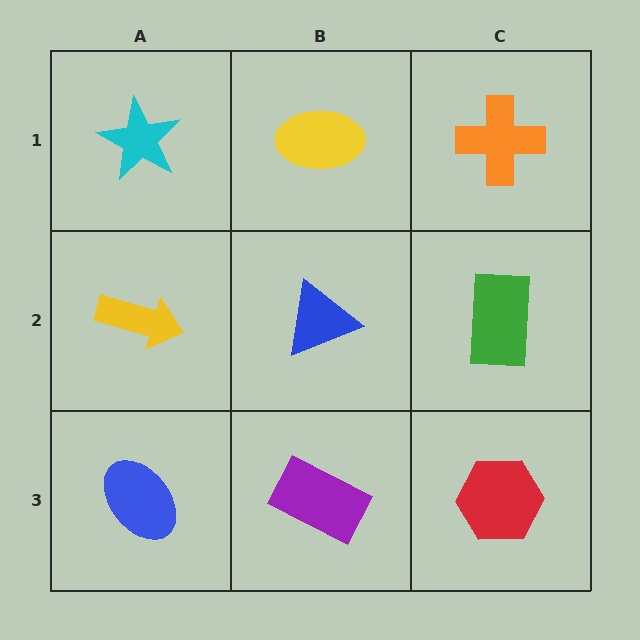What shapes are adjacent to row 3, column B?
A blue triangle (row 2, column B), a blue ellipse (row 3, column A), a red hexagon (row 3, column C).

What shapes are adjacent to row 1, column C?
A green rectangle (row 2, column C), a yellow ellipse (row 1, column B).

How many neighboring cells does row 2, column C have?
3.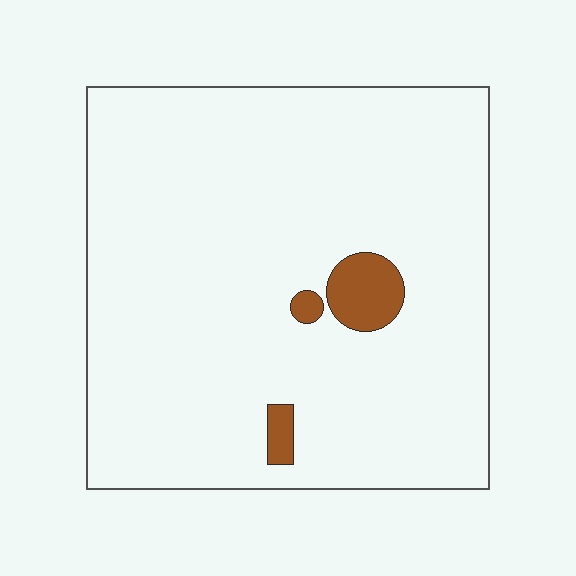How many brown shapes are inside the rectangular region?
3.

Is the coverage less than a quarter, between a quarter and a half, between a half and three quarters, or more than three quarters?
Less than a quarter.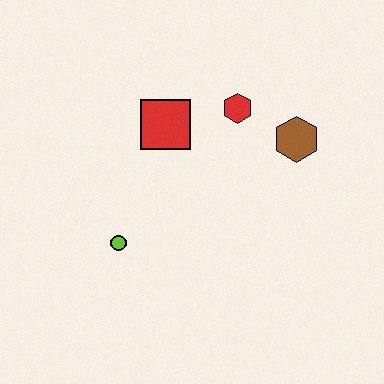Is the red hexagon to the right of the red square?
Yes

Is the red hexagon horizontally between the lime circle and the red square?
No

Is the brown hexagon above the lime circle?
Yes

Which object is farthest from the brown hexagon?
The lime circle is farthest from the brown hexagon.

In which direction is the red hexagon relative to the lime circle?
The red hexagon is above the lime circle.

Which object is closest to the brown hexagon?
The red hexagon is closest to the brown hexagon.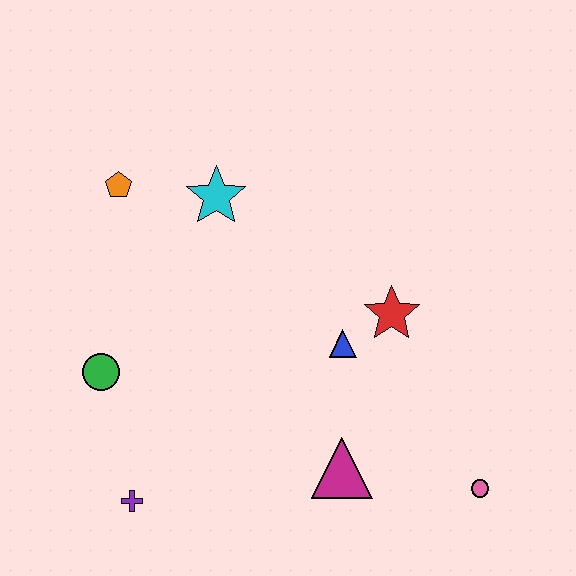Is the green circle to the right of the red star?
No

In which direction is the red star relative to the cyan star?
The red star is to the right of the cyan star.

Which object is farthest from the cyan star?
The pink circle is farthest from the cyan star.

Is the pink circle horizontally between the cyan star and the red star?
No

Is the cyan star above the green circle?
Yes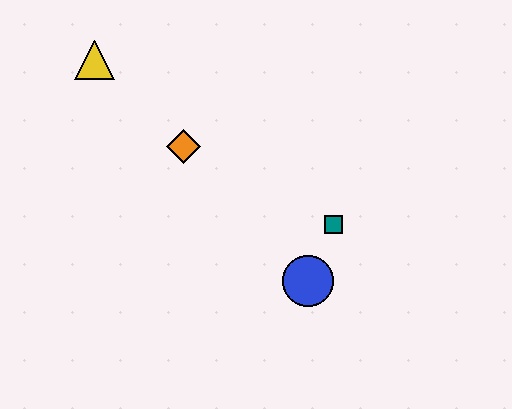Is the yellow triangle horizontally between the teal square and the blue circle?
No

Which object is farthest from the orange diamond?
The blue circle is farthest from the orange diamond.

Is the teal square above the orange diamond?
No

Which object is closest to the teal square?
The blue circle is closest to the teal square.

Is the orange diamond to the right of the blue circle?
No